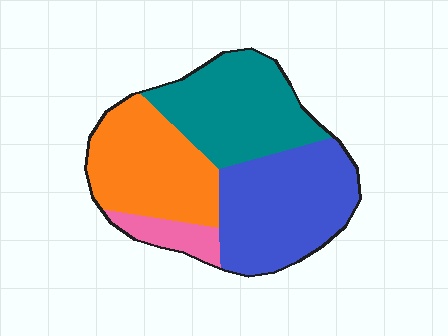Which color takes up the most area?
Blue, at roughly 35%.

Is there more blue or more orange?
Blue.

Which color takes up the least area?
Pink, at roughly 5%.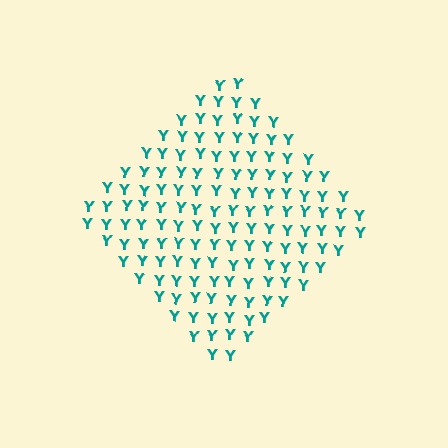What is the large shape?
The large shape is a diamond.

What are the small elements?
The small elements are letter Y's.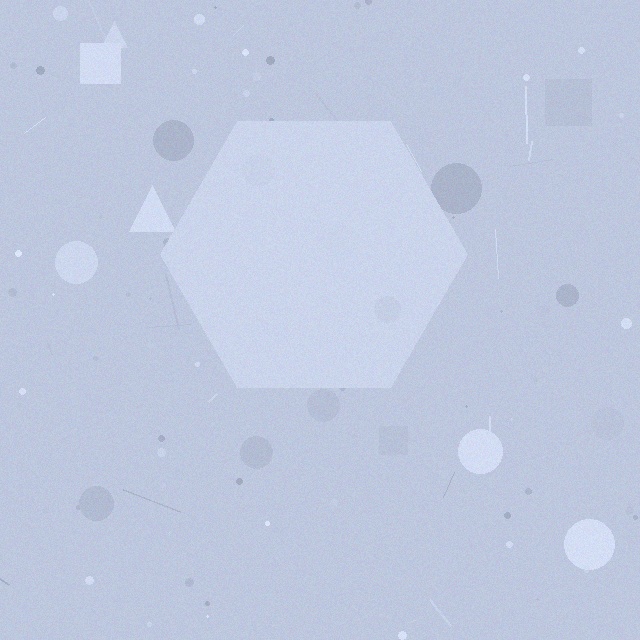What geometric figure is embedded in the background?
A hexagon is embedded in the background.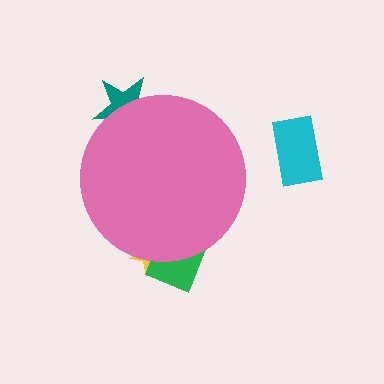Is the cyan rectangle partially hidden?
No, the cyan rectangle is fully visible.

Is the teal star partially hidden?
Yes, the teal star is partially hidden behind the pink circle.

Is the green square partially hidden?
Yes, the green square is partially hidden behind the pink circle.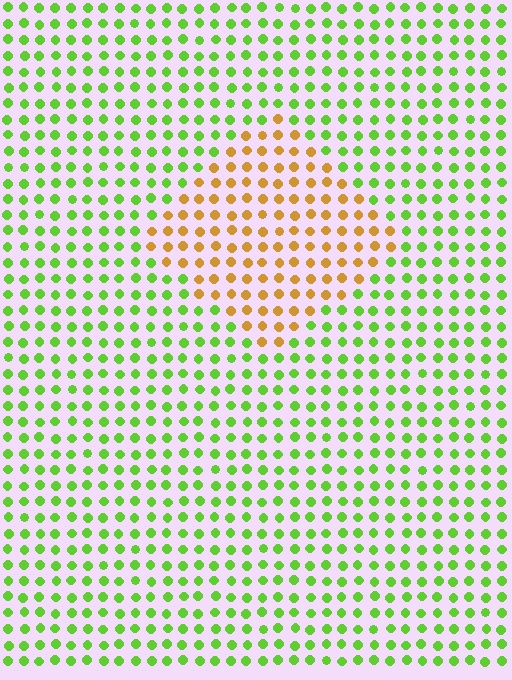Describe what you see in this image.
The image is filled with small lime elements in a uniform arrangement. A diamond-shaped region is visible where the elements are tinted to a slightly different hue, forming a subtle color boundary.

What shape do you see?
I see a diamond.